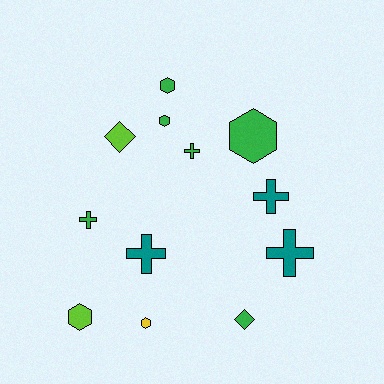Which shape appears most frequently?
Hexagon, with 5 objects.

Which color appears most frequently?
Green, with 6 objects.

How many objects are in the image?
There are 12 objects.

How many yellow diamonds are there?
There are no yellow diamonds.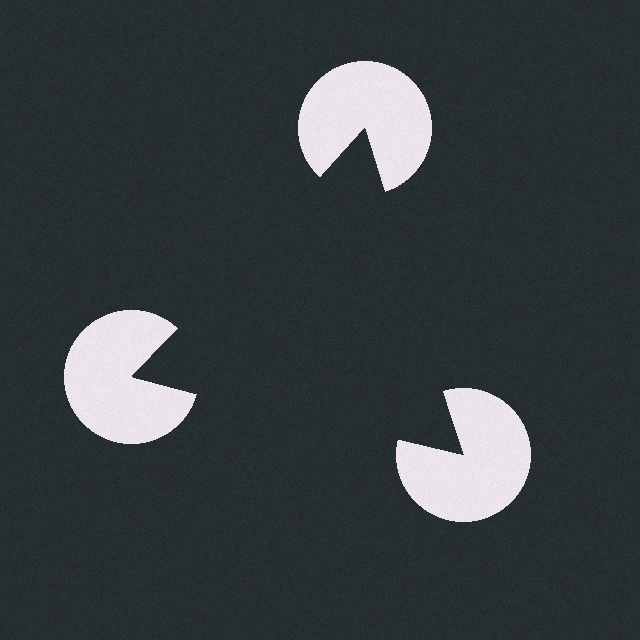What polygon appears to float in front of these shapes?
An illusory triangle — its edges are inferred from the aligned wedge cuts in the pac-man discs, not physically drawn.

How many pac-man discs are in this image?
There are 3 — one at each vertex of the illusory triangle.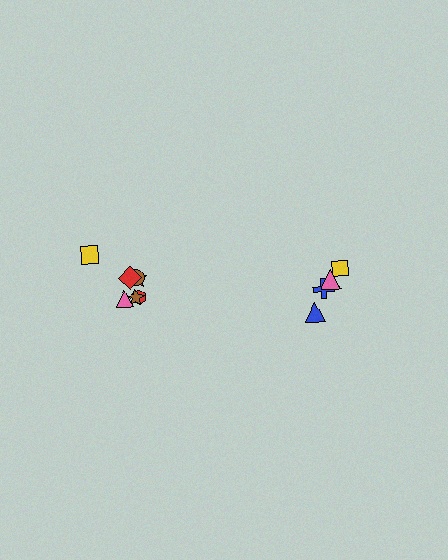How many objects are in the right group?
There are 4 objects.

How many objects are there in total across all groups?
There are 11 objects.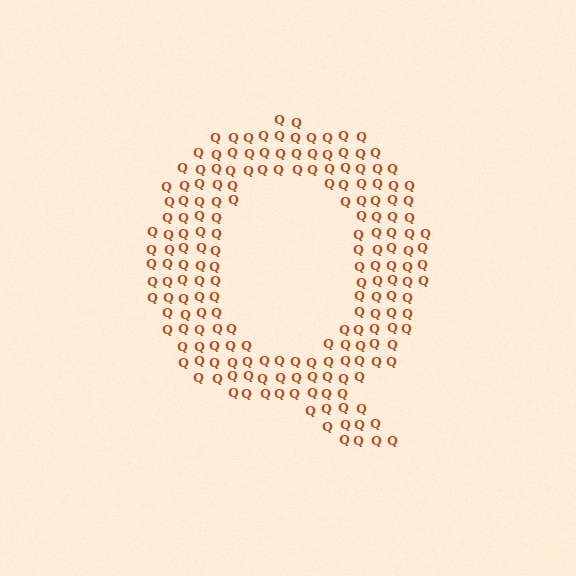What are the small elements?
The small elements are letter Q's.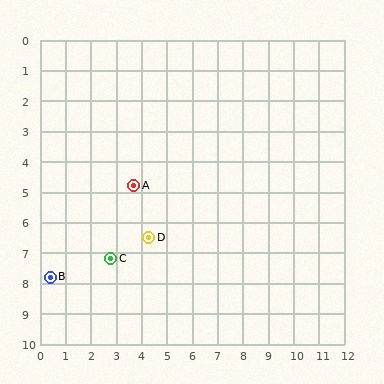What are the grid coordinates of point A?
Point A is at approximately (3.7, 4.8).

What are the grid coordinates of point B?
Point B is at approximately (0.4, 7.8).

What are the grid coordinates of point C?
Point C is at approximately (2.8, 7.2).